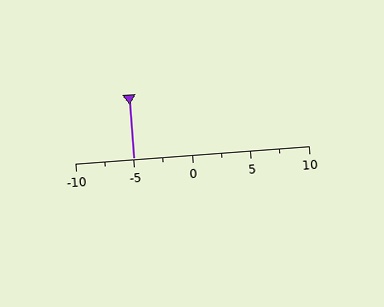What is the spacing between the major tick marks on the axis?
The major ticks are spaced 5 apart.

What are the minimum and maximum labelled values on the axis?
The axis runs from -10 to 10.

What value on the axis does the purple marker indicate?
The marker indicates approximately -5.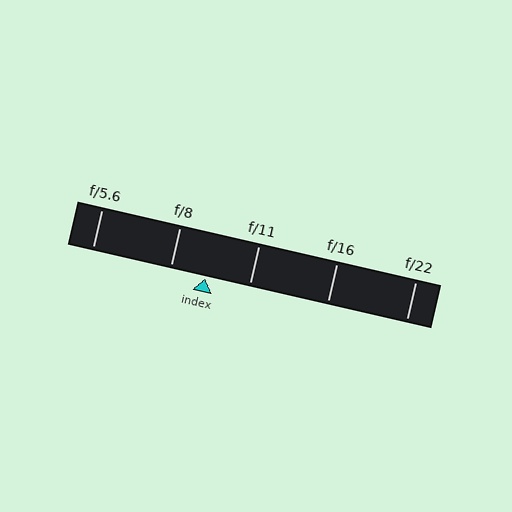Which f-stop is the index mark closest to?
The index mark is closest to f/8.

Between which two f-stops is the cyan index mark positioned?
The index mark is between f/8 and f/11.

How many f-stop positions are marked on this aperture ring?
There are 5 f-stop positions marked.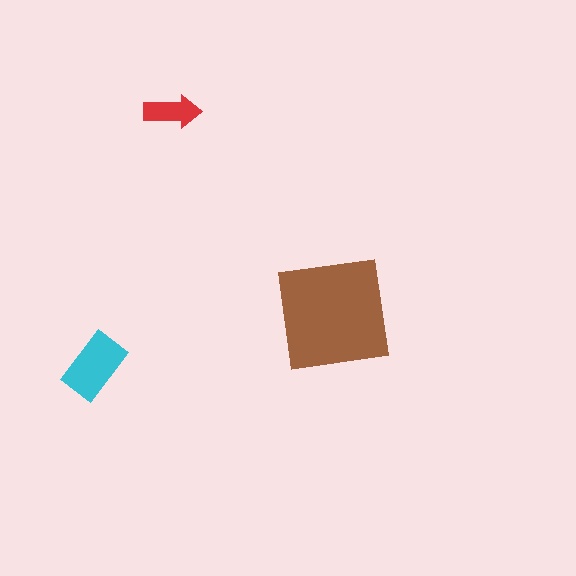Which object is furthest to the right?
The brown square is rightmost.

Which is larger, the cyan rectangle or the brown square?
The brown square.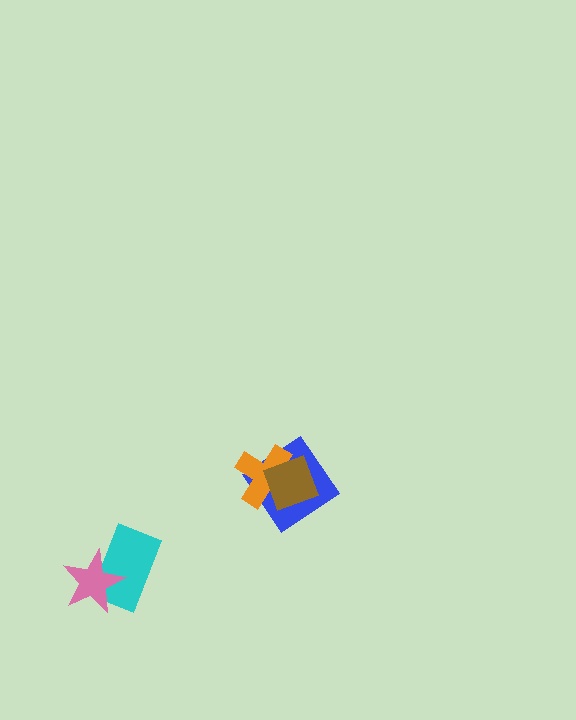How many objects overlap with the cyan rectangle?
1 object overlaps with the cyan rectangle.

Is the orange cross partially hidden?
Yes, it is partially covered by another shape.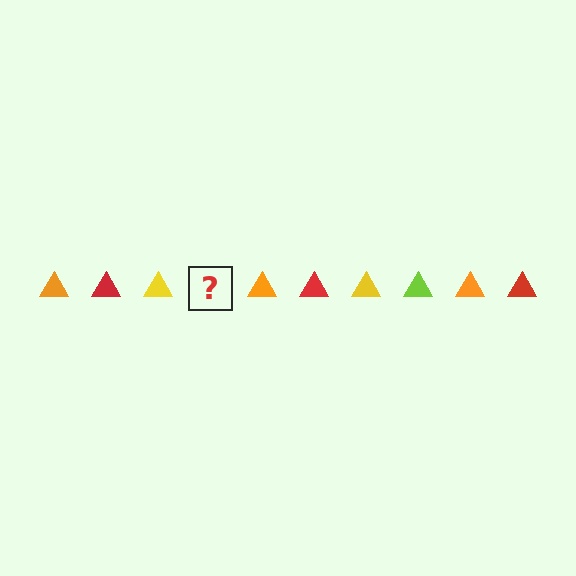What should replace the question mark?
The question mark should be replaced with a lime triangle.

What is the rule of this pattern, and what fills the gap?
The rule is that the pattern cycles through orange, red, yellow, lime triangles. The gap should be filled with a lime triangle.